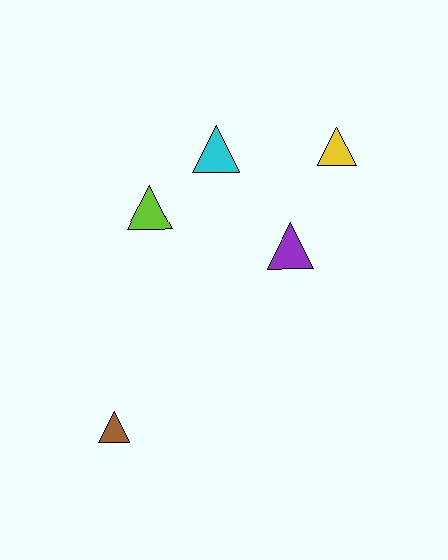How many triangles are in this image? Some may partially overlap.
There are 5 triangles.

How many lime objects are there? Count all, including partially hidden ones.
There is 1 lime object.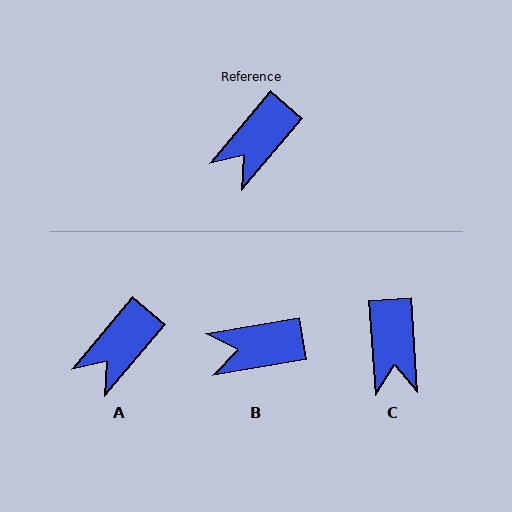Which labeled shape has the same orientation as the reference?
A.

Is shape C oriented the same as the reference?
No, it is off by about 44 degrees.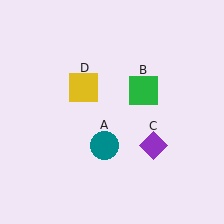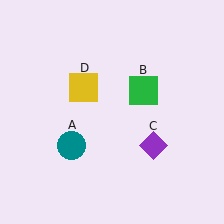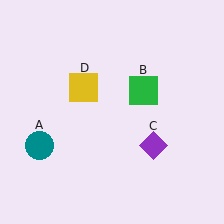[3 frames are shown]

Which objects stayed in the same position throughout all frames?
Green square (object B) and purple diamond (object C) and yellow square (object D) remained stationary.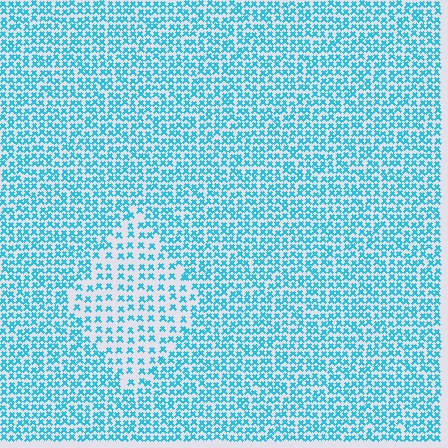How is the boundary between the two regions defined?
The boundary is defined by a change in element density (approximately 1.9x ratio). All elements are the same color, size, and shape.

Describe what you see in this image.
The image contains small cyan elements arranged at two different densities. A diamond-shaped region is visible where the elements are less densely packed than the surrounding area.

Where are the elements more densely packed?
The elements are more densely packed outside the diamond boundary.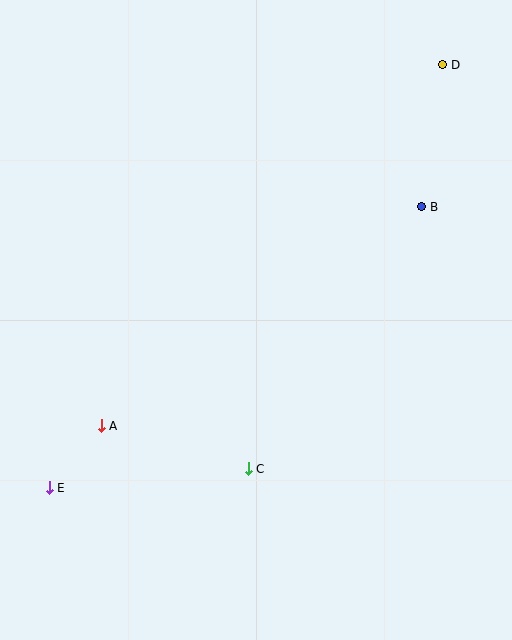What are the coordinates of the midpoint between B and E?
The midpoint between B and E is at (235, 347).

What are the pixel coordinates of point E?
Point E is at (49, 488).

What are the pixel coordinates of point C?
Point C is at (248, 469).